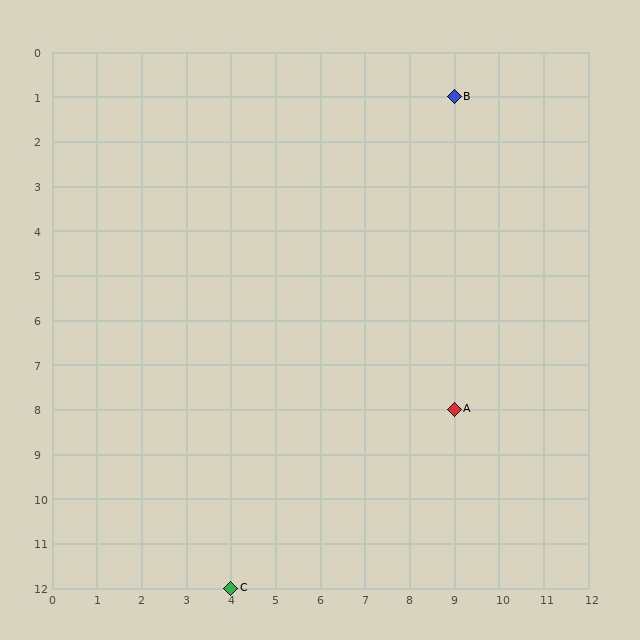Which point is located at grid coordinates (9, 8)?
Point A is at (9, 8).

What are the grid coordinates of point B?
Point B is at grid coordinates (9, 1).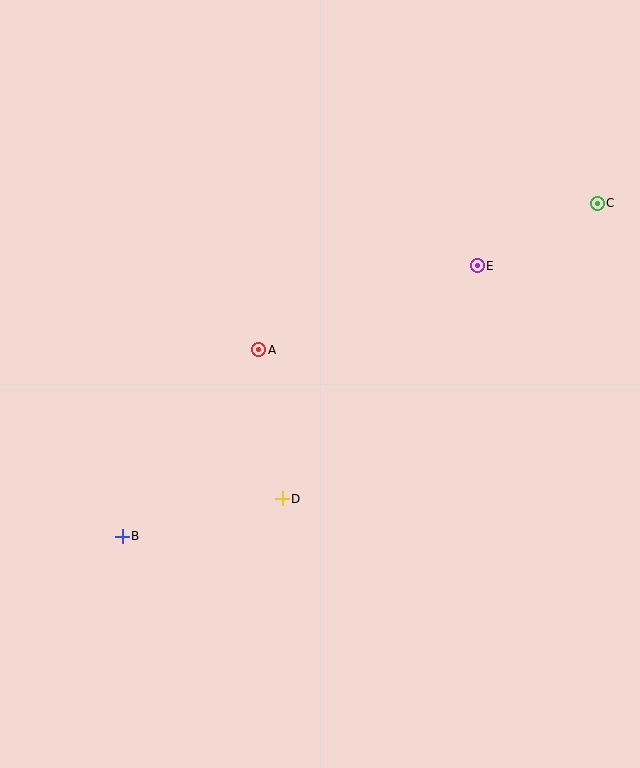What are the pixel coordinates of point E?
Point E is at (477, 266).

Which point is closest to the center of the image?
Point A at (259, 350) is closest to the center.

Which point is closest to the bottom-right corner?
Point D is closest to the bottom-right corner.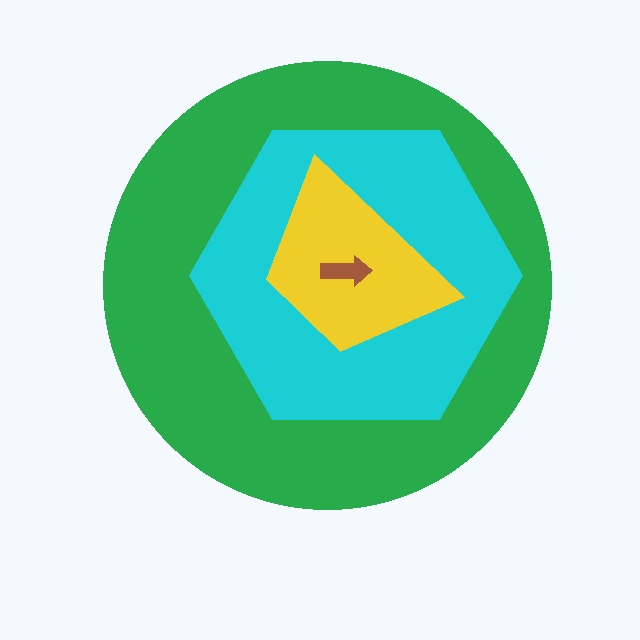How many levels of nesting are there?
4.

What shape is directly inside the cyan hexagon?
The yellow trapezoid.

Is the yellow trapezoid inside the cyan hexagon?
Yes.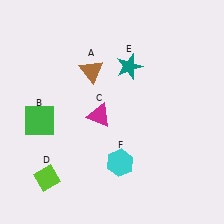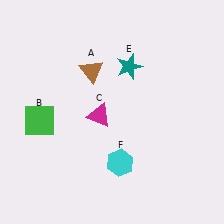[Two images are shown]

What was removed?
The lime diamond (D) was removed in Image 2.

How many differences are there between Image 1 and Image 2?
There is 1 difference between the two images.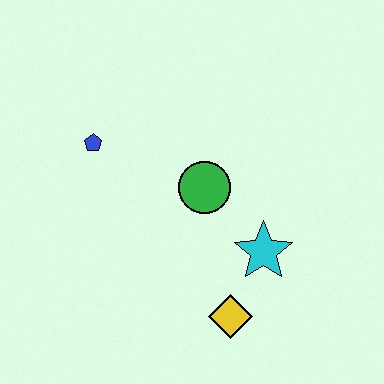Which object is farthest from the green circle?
The yellow diamond is farthest from the green circle.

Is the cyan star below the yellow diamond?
No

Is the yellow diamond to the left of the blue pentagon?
No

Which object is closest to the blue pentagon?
The green circle is closest to the blue pentagon.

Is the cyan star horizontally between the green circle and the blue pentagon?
No